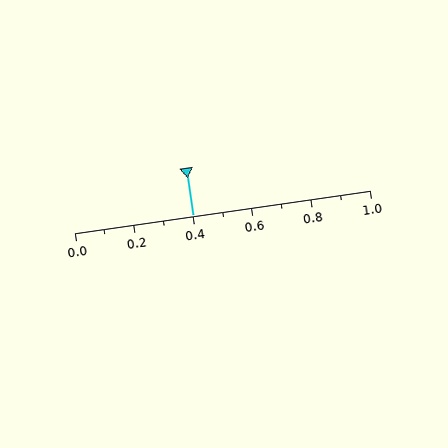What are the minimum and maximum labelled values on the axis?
The axis runs from 0.0 to 1.0.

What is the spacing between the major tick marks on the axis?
The major ticks are spaced 0.2 apart.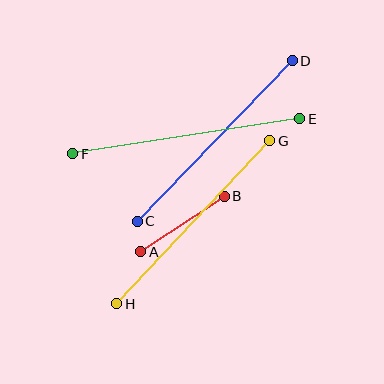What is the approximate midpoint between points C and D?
The midpoint is at approximately (215, 141) pixels.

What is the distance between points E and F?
The distance is approximately 230 pixels.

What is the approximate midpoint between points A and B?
The midpoint is at approximately (182, 224) pixels.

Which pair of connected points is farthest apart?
Points E and F are farthest apart.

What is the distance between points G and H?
The distance is approximately 224 pixels.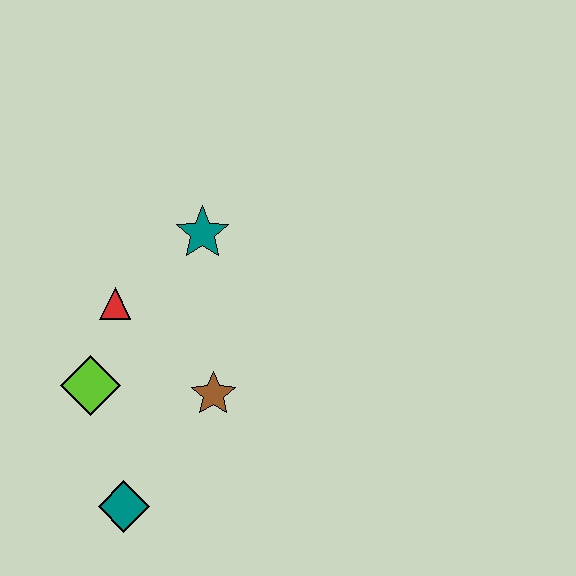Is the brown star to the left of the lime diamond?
No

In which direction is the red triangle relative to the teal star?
The red triangle is to the left of the teal star.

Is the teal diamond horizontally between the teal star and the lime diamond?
Yes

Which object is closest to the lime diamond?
The red triangle is closest to the lime diamond.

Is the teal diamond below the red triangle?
Yes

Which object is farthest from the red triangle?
The teal diamond is farthest from the red triangle.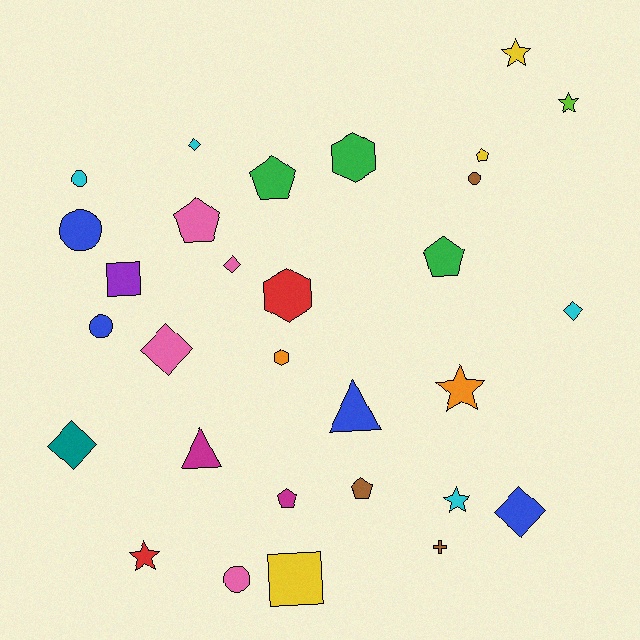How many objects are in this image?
There are 30 objects.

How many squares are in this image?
There are 2 squares.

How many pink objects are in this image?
There are 4 pink objects.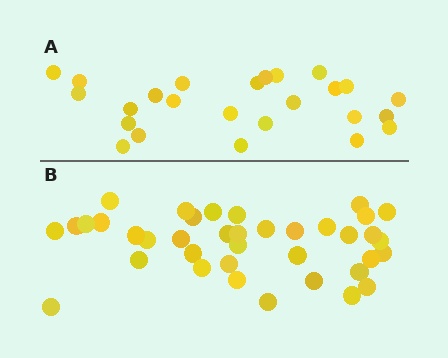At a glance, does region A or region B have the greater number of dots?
Region B (the bottom region) has more dots.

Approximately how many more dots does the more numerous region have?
Region B has approximately 15 more dots than region A.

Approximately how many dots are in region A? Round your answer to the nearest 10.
About 20 dots. (The exact count is 25, which rounds to 20.)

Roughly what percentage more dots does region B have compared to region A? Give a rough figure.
About 50% more.